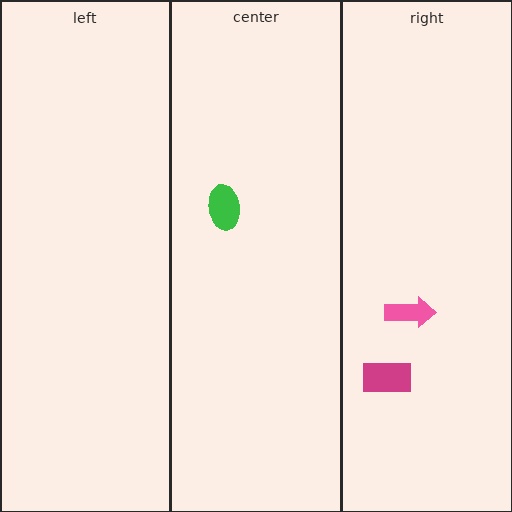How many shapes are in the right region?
2.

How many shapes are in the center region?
1.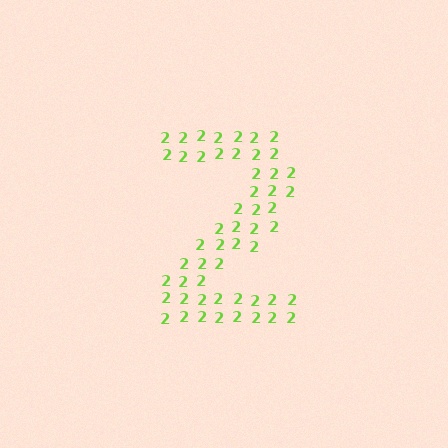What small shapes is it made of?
It is made of small digit 2's.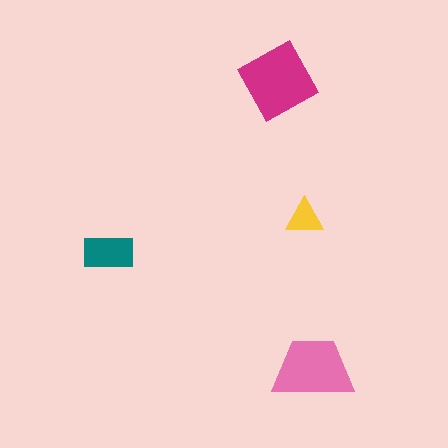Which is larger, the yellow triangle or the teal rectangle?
The teal rectangle.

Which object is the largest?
The magenta square.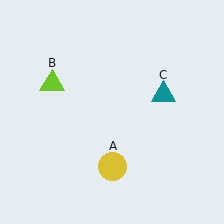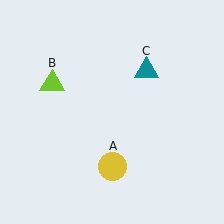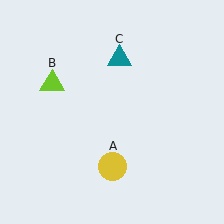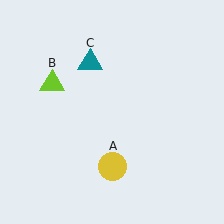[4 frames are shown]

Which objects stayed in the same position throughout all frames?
Yellow circle (object A) and lime triangle (object B) remained stationary.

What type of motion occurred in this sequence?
The teal triangle (object C) rotated counterclockwise around the center of the scene.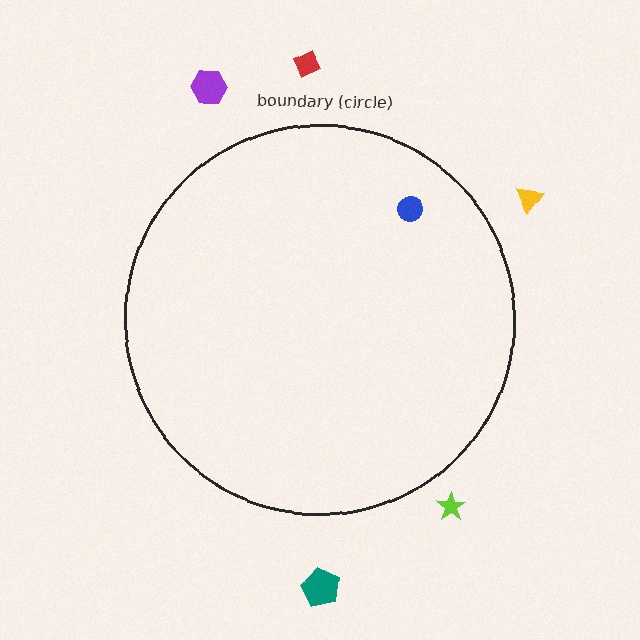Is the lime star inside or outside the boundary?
Outside.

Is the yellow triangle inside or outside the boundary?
Outside.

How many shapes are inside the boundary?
1 inside, 5 outside.